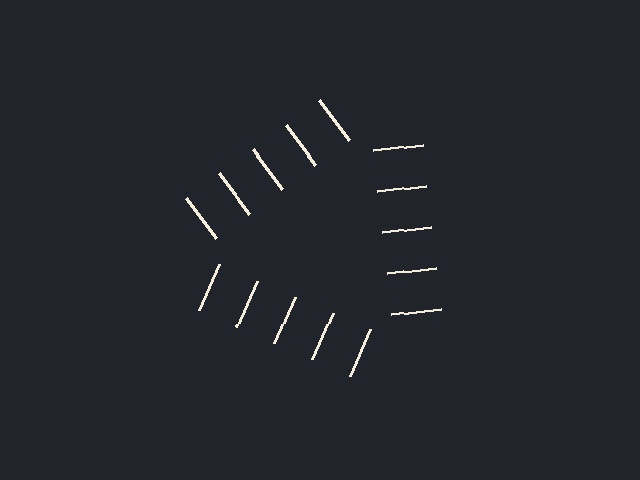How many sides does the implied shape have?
3 sides — the line-ends trace a triangle.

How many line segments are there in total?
15 — 5 along each of the 3 edges.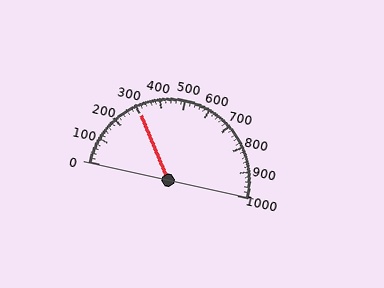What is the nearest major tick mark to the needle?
The nearest major tick mark is 300.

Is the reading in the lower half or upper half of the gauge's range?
The reading is in the lower half of the range (0 to 1000).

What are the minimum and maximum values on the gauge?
The gauge ranges from 0 to 1000.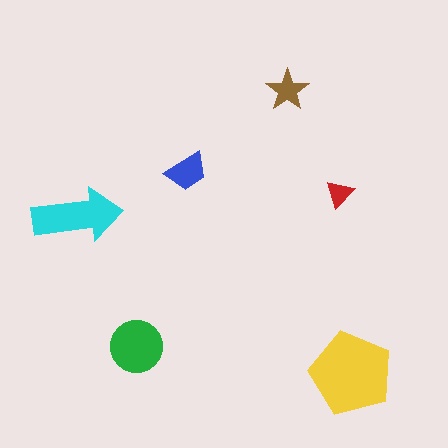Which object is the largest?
The yellow pentagon.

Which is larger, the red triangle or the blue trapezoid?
The blue trapezoid.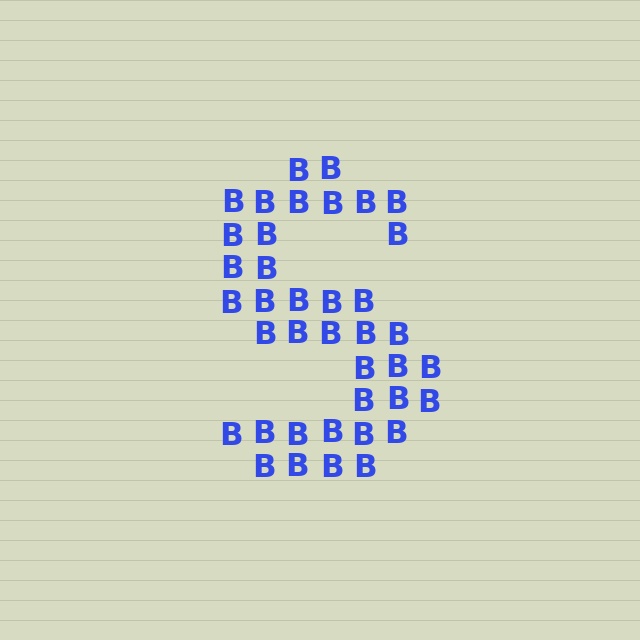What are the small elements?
The small elements are letter B's.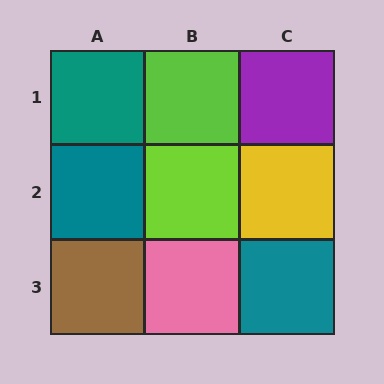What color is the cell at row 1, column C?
Purple.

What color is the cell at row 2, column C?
Yellow.